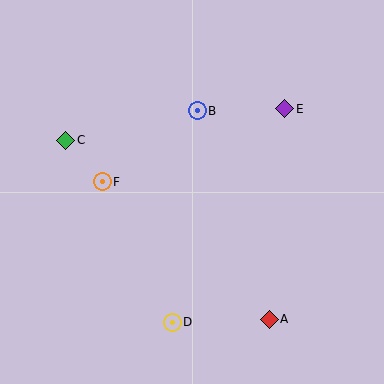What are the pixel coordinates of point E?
Point E is at (285, 109).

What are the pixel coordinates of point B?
Point B is at (197, 111).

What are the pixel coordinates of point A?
Point A is at (269, 319).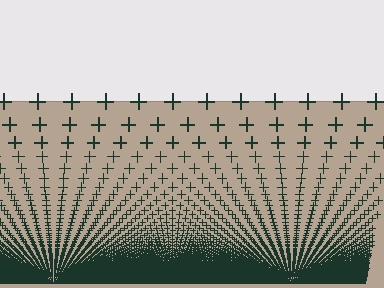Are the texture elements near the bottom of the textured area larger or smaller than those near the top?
Smaller. The gradient is inverted — elements near the bottom are smaller and denser.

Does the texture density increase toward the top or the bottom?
Density increases toward the bottom.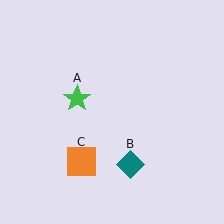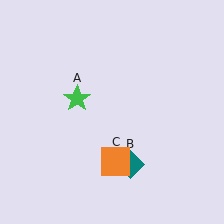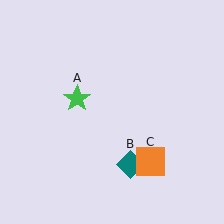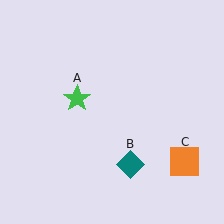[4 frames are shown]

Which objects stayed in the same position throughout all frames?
Green star (object A) and teal diamond (object B) remained stationary.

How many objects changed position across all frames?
1 object changed position: orange square (object C).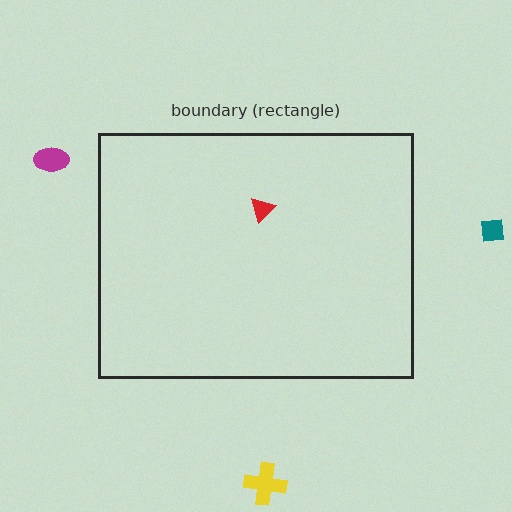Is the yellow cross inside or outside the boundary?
Outside.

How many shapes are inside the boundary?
1 inside, 3 outside.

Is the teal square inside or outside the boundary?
Outside.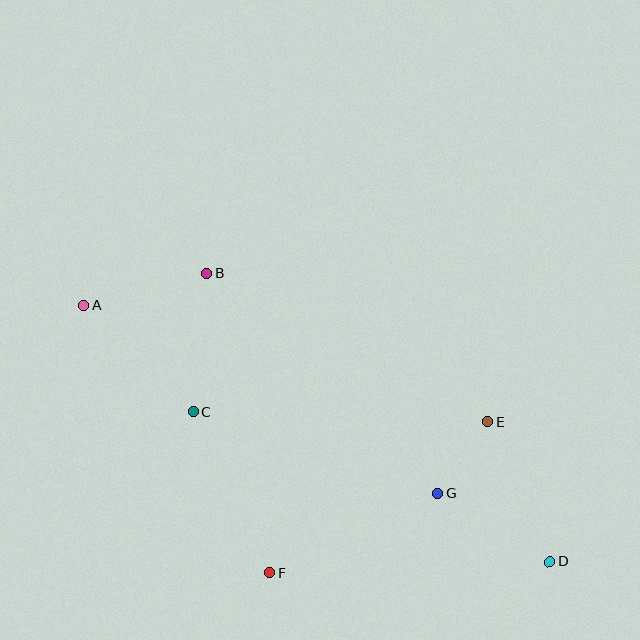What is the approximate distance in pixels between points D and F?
The distance between D and F is approximately 280 pixels.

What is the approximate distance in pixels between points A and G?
The distance between A and G is approximately 401 pixels.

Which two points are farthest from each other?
Points A and D are farthest from each other.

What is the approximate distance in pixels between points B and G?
The distance between B and G is approximately 319 pixels.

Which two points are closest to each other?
Points E and G are closest to each other.